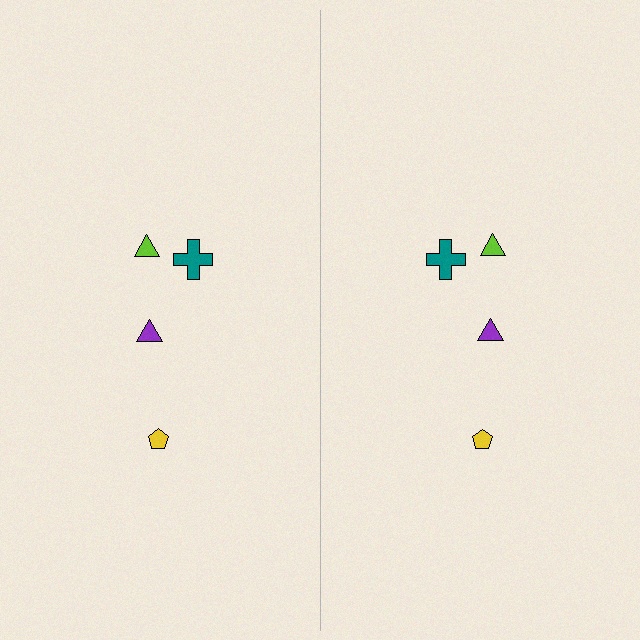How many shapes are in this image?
There are 8 shapes in this image.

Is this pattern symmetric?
Yes, this pattern has bilateral (reflection) symmetry.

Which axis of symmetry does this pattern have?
The pattern has a vertical axis of symmetry running through the center of the image.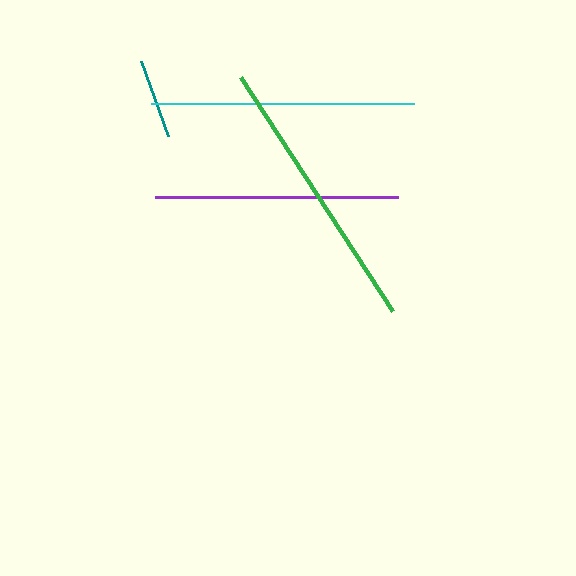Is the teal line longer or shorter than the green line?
The green line is longer than the teal line.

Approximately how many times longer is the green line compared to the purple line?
The green line is approximately 1.1 times the length of the purple line.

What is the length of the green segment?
The green segment is approximately 278 pixels long.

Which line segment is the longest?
The green line is the longest at approximately 278 pixels.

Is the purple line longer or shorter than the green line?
The green line is longer than the purple line.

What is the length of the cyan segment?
The cyan segment is approximately 262 pixels long.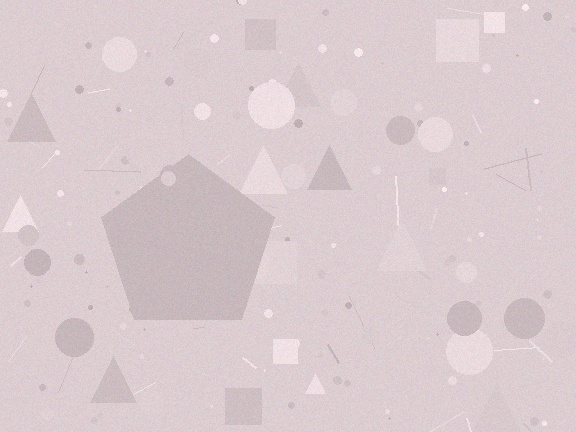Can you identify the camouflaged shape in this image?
The camouflaged shape is a pentagon.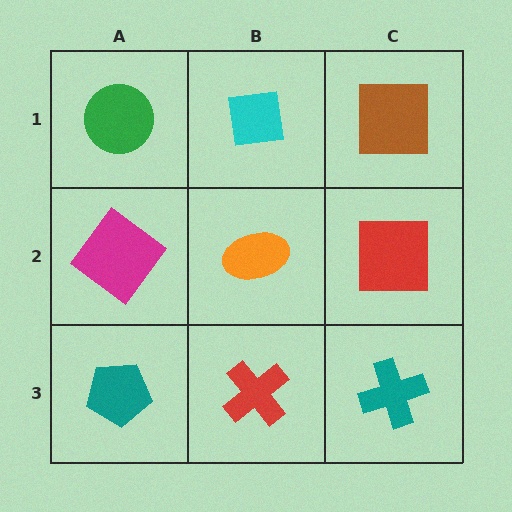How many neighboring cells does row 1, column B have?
3.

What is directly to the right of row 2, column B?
A red square.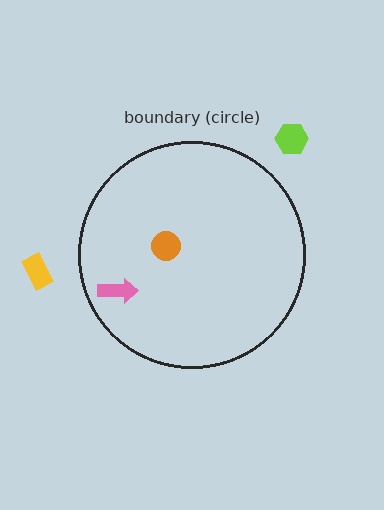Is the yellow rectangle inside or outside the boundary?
Outside.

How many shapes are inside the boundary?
2 inside, 2 outside.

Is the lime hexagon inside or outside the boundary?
Outside.